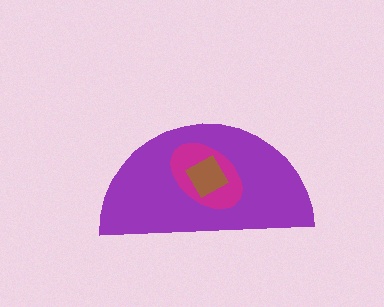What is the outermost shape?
The purple semicircle.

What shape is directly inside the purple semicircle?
The magenta ellipse.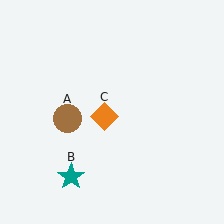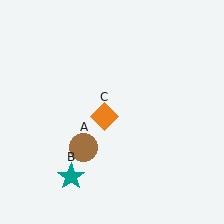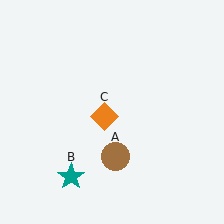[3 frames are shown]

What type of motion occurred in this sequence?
The brown circle (object A) rotated counterclockwise around the center of the scene.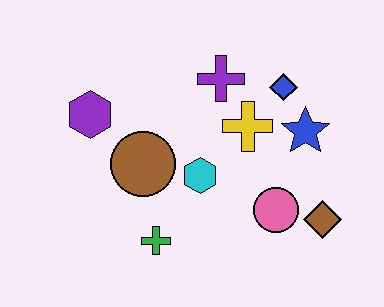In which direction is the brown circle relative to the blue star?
The brown circle is to the left of the blue star.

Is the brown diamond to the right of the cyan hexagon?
Yes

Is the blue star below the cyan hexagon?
No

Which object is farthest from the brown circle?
The brown diamond is farthest from the brown circle.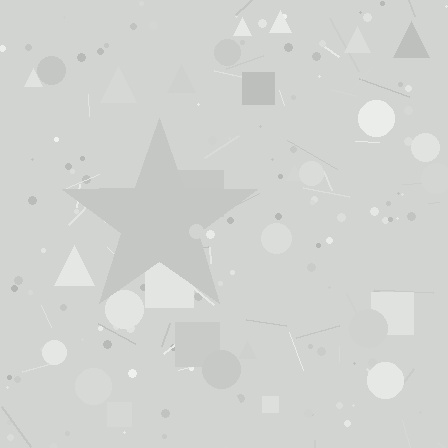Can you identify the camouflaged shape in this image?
The camouflaged shape is a star.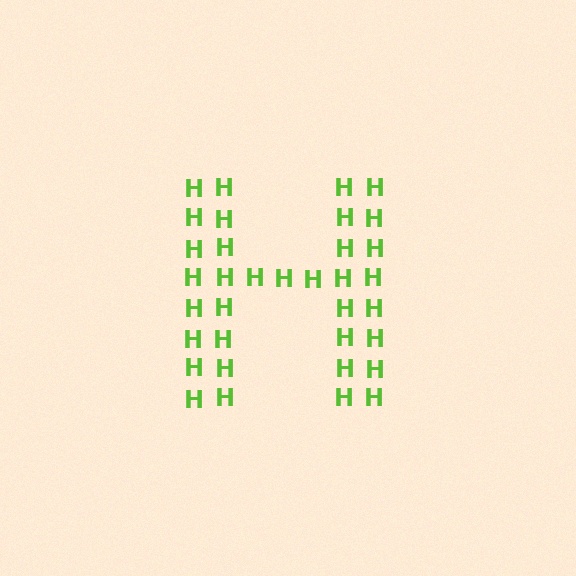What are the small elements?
The small elements are letter H's.